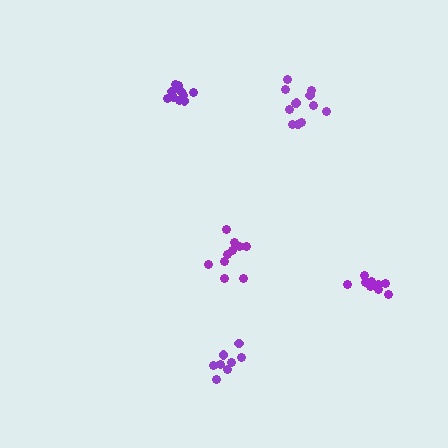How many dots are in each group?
Group 1: 12 dots, Group 2: 10 dots, Group 3: 11 dots, Group 4: 8 dots, Group 5: 9 dots (50 total).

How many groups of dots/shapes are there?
There are 5 groups.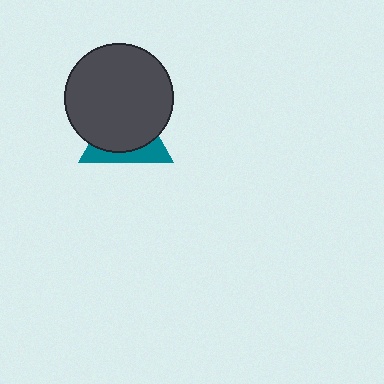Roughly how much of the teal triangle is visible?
A small part of it is visible (roughly 33%).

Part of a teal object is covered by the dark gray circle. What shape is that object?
It is a triangle.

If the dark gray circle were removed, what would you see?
You would see the complete teal triangle.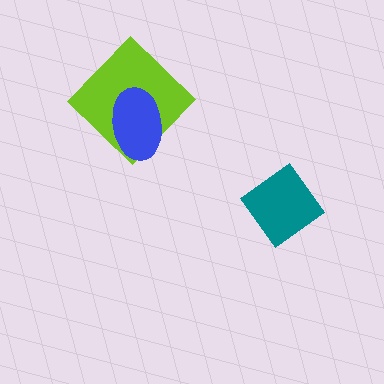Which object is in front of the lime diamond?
The blue ellipse is in front of the lime diamond.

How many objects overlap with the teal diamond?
0 objects overlap with the teal diamond.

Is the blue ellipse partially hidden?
No, no other shape covers it.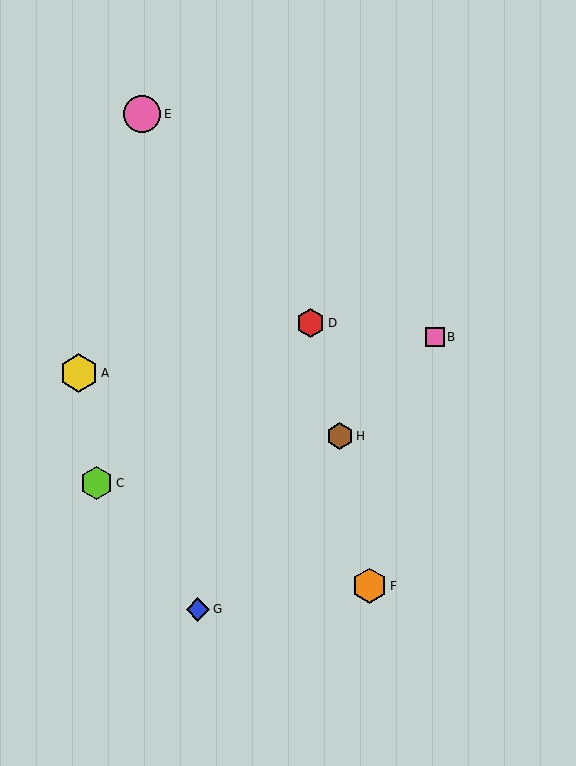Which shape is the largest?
The yellow hexagon (labeled A) is the largest.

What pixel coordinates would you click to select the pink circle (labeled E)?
Click at (142, 114) to select the pink circle E.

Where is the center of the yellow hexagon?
The center of the yellow hexagon is at (79, 373).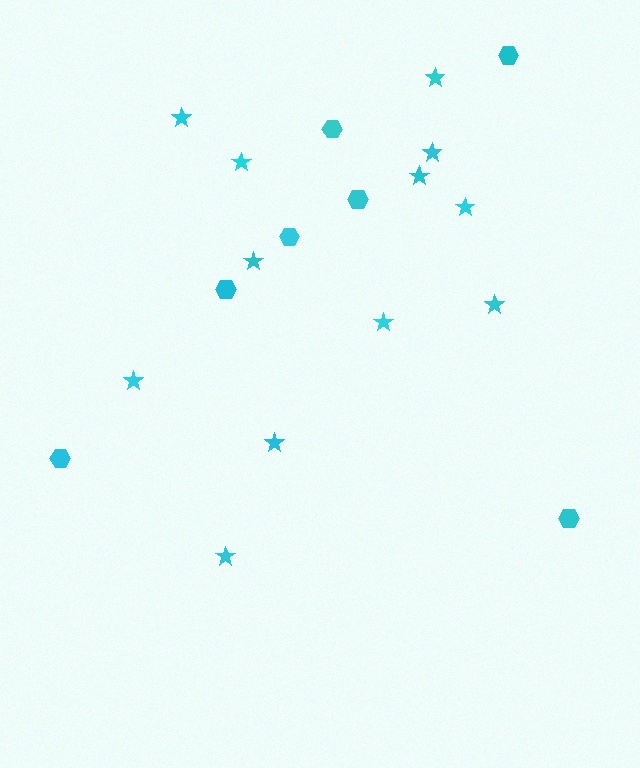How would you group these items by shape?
There are 2 groups: one group of stars (12) and one group of hexagons (7).